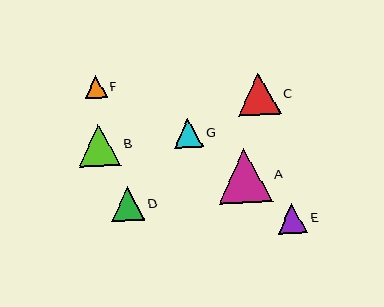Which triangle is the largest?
Triangle A is the largest with a size of approximately 54 pixels.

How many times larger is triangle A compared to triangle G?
Triangle A is approximately 1.9 times the size of triangle G.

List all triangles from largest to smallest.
From largest to smallest: A, C, B, D, E, G, F.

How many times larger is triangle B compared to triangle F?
Triangle B is approximately 1.9 times the size of triangle F.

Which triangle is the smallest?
Triangle F is the smallest with a size of approximately 22 pixels.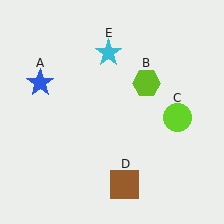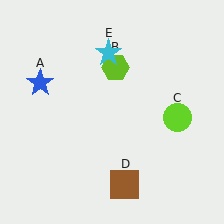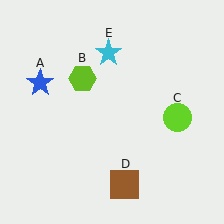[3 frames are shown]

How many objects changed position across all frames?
1 object changed position: lime hexagon (object B).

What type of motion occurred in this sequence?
The lime hexagon (object B) rotated counterclockwise around the center of the scene.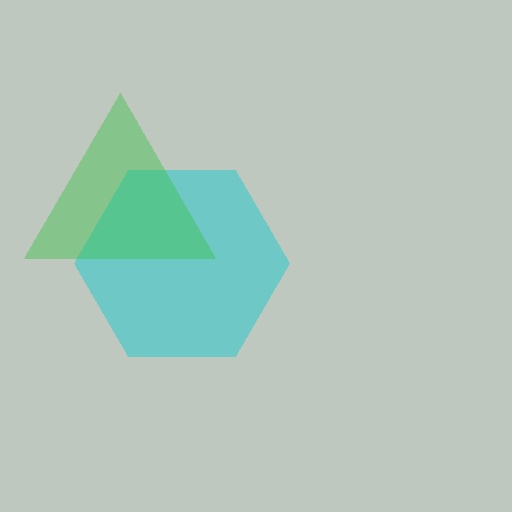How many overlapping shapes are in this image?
There are 2 overlapping shapes in the image.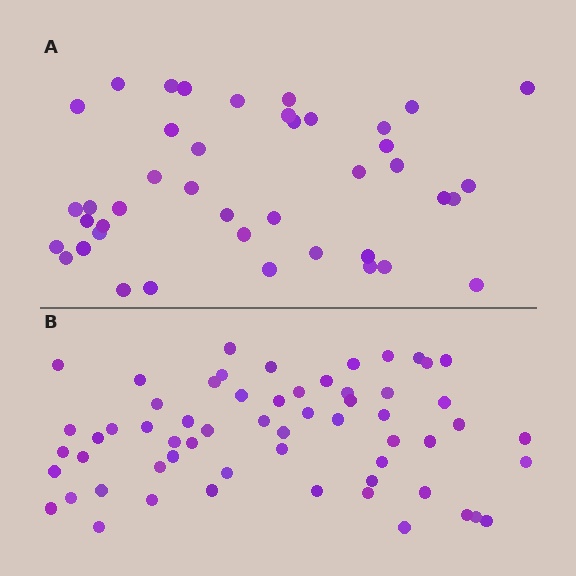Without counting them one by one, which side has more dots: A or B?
Region B (the bottom region) has more dots.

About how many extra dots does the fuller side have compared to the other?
Region B has approximately 20 more dots than region A.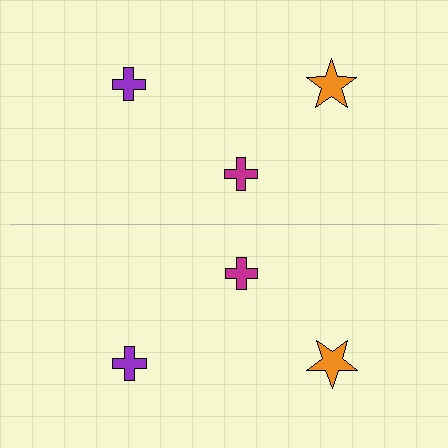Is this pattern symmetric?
Yes, this pattern has bilateral (reflection) symmetry.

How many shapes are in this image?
There are 6 shapes in this image.